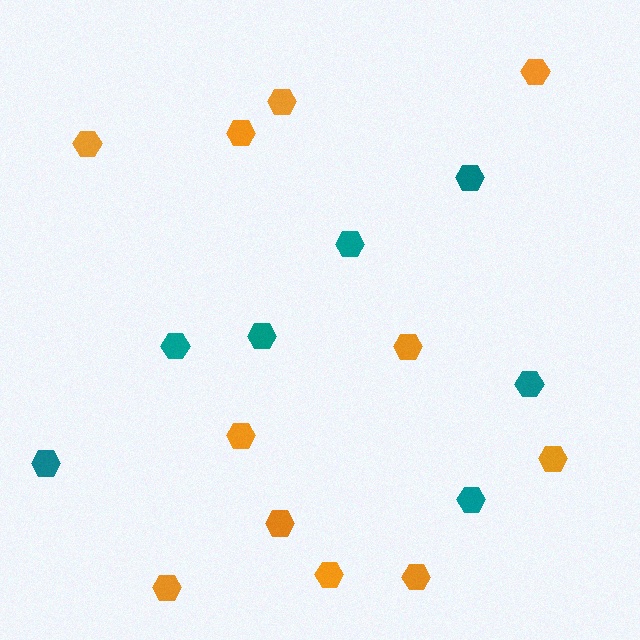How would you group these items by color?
There are 2 groups: one group of orange hexagons (11) and one group of teal hexagons (7).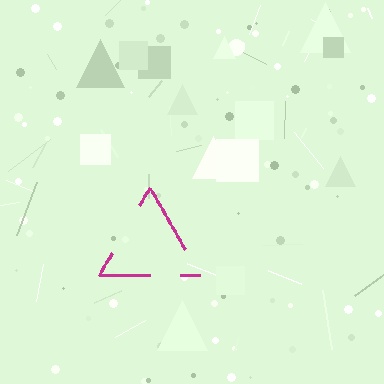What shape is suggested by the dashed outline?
The dashed outline suggests a triangle.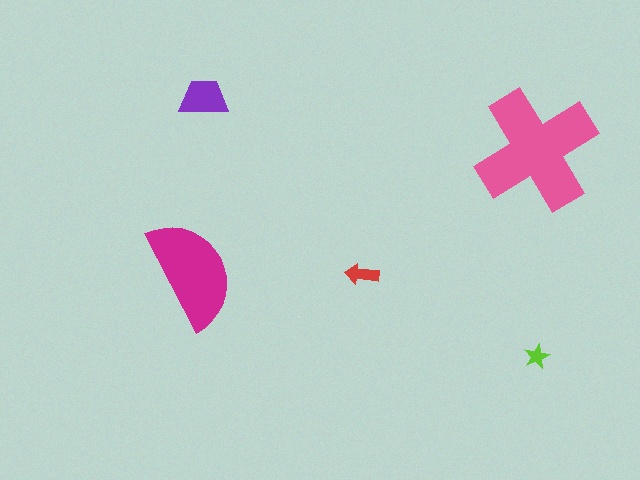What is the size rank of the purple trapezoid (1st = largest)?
3rd.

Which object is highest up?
The purple trapezoid is topmost.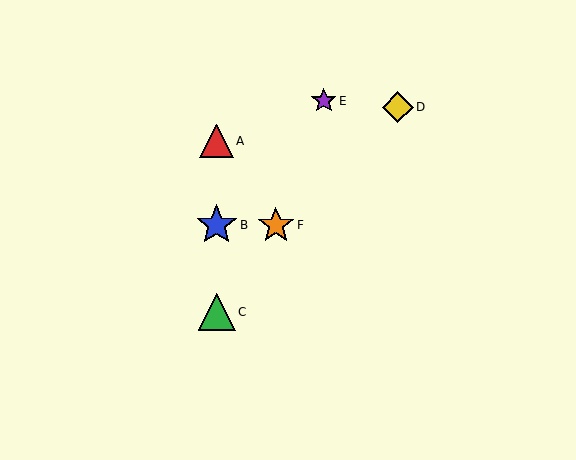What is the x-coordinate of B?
Object B is at x≈217.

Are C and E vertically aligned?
No, C is at x≈217 and E is at x≈324.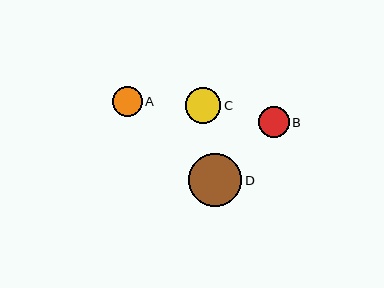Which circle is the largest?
Circle D is the largest with a size of approximately 53 pixels.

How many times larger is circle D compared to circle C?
Circle D is approximately 1.5 times the size of circle C.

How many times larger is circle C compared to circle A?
Circle C is approximately 1.2 times the size of circle A.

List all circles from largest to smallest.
From largest to smallest: D, C, B, A.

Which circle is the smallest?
Circle A is the smallest with a size of approximately 30 pixels.